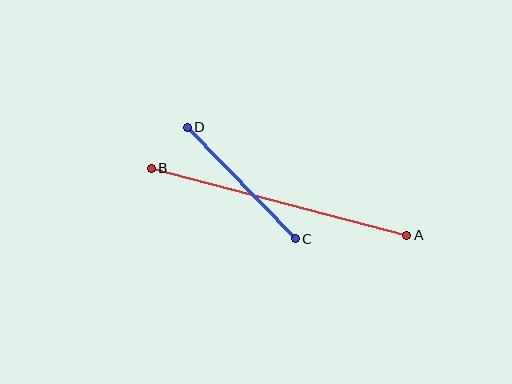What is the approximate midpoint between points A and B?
The midpoint is at approximately (279, 202) pixels.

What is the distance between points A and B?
The distance is approximately 264 pixels.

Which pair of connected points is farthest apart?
Points A and B are farthest apart.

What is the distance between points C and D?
The distance is approximately 155 pixels.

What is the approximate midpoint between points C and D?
The midpoint is at approximately (241, 183) pixels.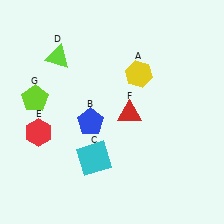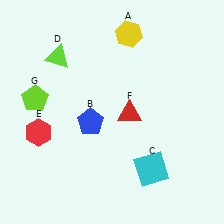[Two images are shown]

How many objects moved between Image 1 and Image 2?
2 objects moved between the two images.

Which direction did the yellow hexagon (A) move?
The yellow hexagon (A) moved up.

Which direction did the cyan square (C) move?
The cyan square (C) moved right.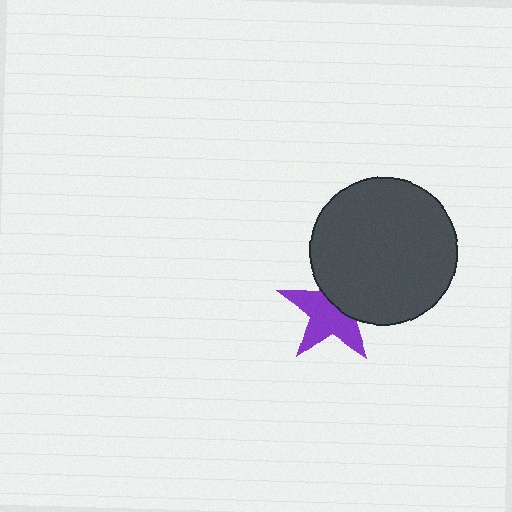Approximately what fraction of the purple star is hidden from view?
Roughly 40% of the purple star is hidden behind the dark gray circle.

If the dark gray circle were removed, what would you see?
You would see the complete purple star.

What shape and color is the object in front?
The object in front is a dark gray circle.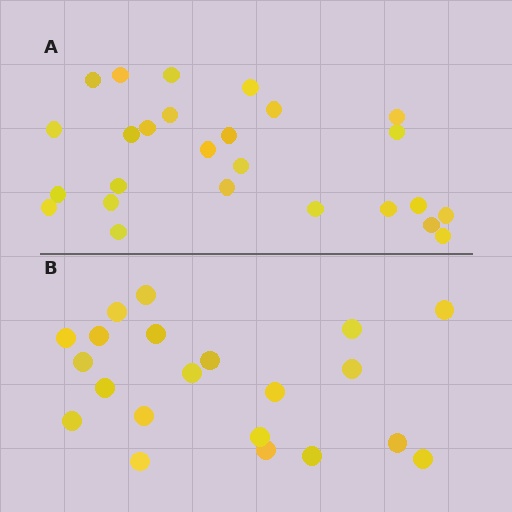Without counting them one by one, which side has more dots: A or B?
Region A (the top region) has more dots.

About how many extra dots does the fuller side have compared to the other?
Region A has about 5 more dots than region B.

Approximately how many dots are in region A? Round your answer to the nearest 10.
About 30 dots. (The exact count is 26, which rounds to 30.)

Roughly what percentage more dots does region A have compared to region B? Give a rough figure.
About 25% more.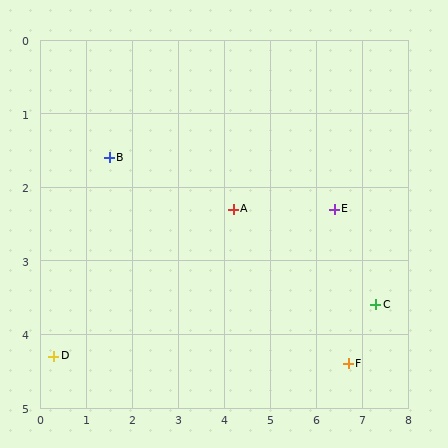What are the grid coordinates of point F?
Point F is at approximately (6.7, 4.4).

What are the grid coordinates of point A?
Point A is at approximately (4.2, 2.3).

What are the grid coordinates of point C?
Point C is at approximately (7.3, 3.6).